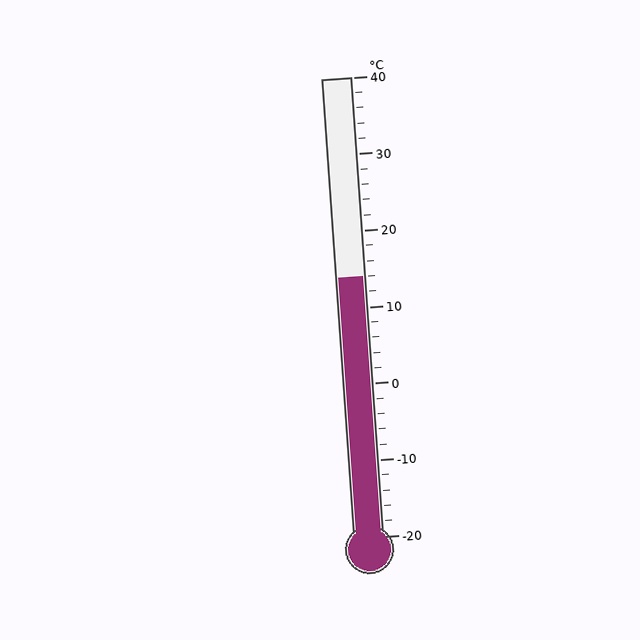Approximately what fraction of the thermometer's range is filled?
The thermometer is filled to approximately 55% of its range.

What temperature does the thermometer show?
The thermometer shows approximately 14°C.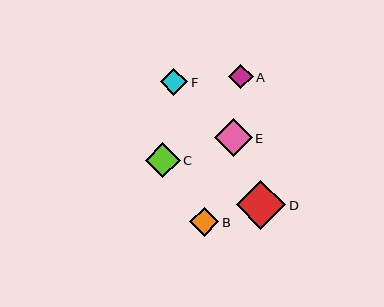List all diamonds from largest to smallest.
From largest to smallest: D, E, C, B, F, A.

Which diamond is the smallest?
Diamond A is the smallest with a size of approximately 24 pixels.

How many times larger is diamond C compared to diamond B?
Diamond C is approximately 1.2 times the size of diamond B.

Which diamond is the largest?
Diamond D is the largest with a size of approximately 49 pixels.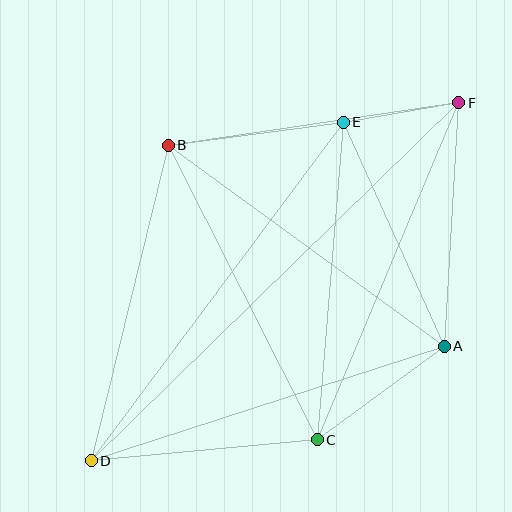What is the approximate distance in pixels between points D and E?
The distance between D and E is approximately 422 pixels.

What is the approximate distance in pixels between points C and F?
The distance between C and F is approximately 365 pixels.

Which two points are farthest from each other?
Points D and F are farthest from each other.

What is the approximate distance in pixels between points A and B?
The distance between A and B is approximately 341 pixels.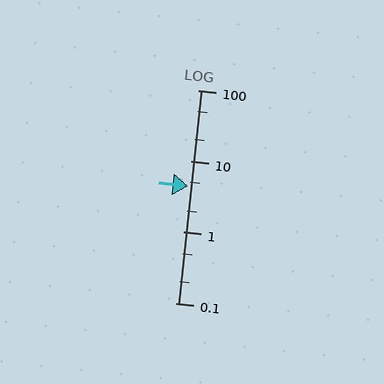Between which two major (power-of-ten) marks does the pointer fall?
The pointer is between 1 and 10.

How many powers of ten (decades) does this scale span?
The scale spans 3 decades, from 0.1 to 100.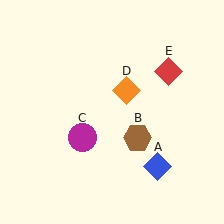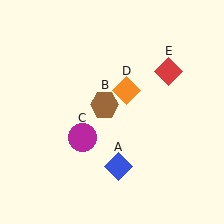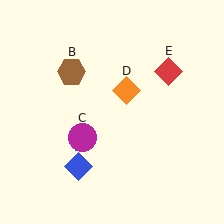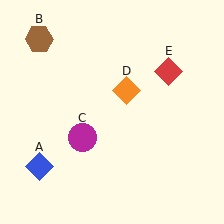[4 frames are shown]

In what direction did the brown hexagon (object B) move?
The brown hexagon (object B) moved up and to the left.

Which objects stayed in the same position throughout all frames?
Magenta circle (object C) and orange diamond (object D) and red diamond (object E) remained stationary.